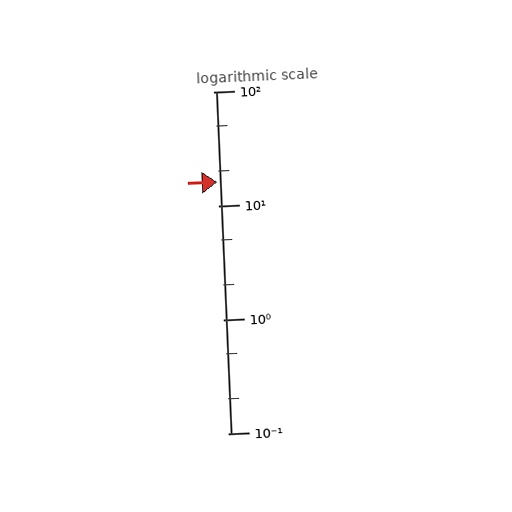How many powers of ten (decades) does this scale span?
The scale spans 3 decades, from 0.1 to 100.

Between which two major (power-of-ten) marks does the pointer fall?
The pointer is between 10 and 100.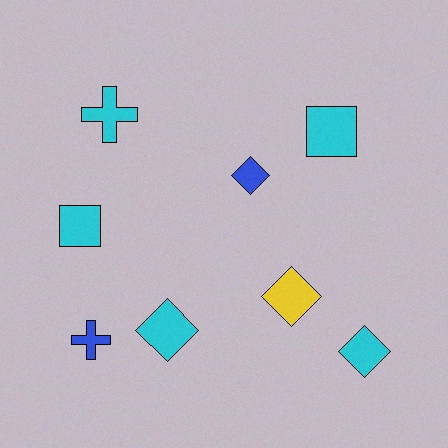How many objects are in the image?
There are 8 objects.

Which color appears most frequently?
Cyan, with 5 objects.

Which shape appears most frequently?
Diamond, with 4 objects.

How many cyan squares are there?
There are 2 cyan squares.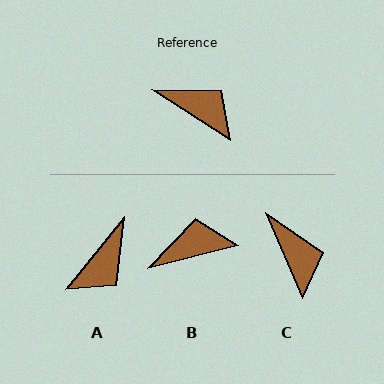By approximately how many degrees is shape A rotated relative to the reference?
Approximately 96 degrees clockwise.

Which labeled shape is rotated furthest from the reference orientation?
A, about 96 degrees away.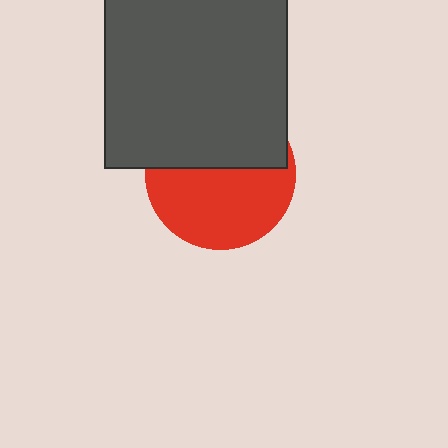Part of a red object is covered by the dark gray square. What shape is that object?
It is a circle.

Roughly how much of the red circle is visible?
About half of it is visible (roughly 55%).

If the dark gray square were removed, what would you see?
You would see the complete red circle.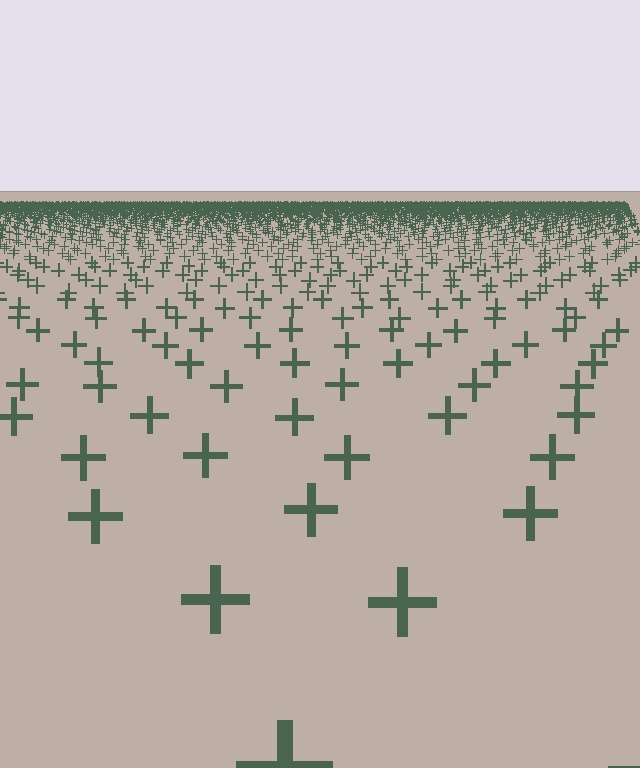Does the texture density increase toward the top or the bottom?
Density increases toward the top.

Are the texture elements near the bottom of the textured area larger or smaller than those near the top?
Larger. Near the bottom, elements are closer to the viewer and appear at a bigger on-screen size.